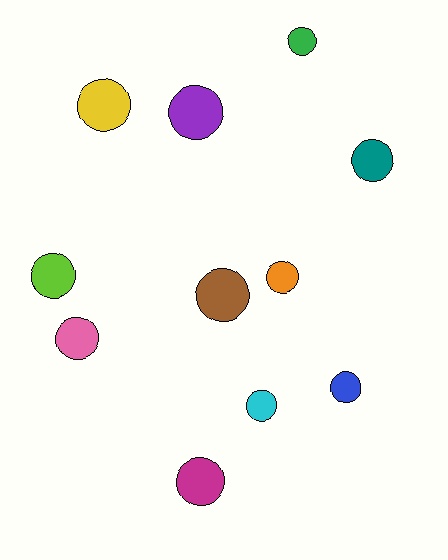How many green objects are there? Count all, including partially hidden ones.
There is 1 green object.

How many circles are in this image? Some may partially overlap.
There are 11 circles.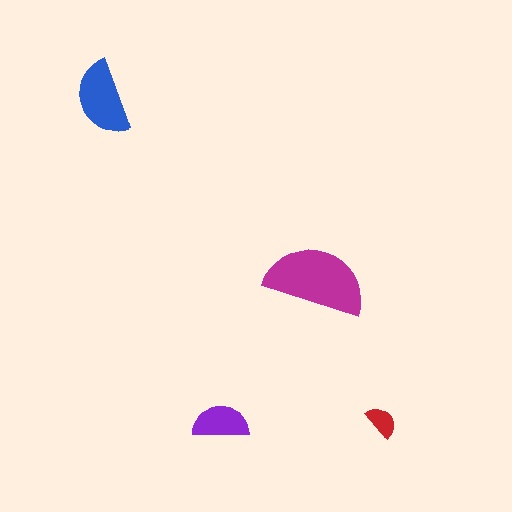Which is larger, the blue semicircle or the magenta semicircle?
The magenta one.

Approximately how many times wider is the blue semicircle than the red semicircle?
About 2 times wider.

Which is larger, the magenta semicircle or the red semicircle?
The magenta one.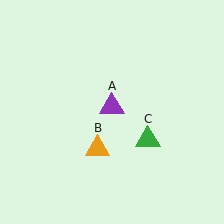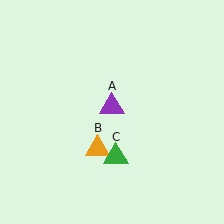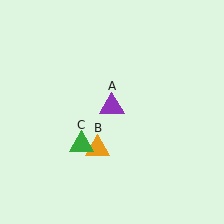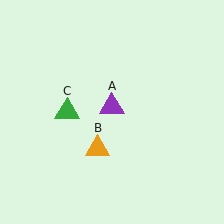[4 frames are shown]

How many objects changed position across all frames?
1 object changed position: green triangle (object C).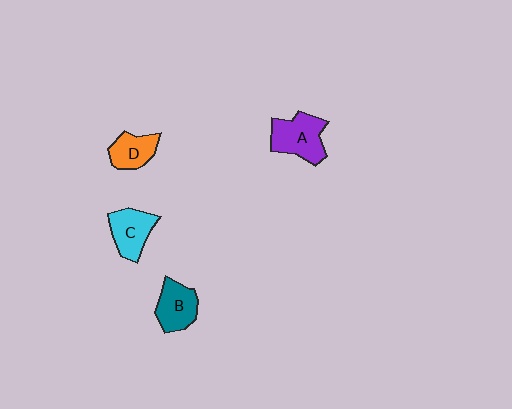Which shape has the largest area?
Shape A (purple).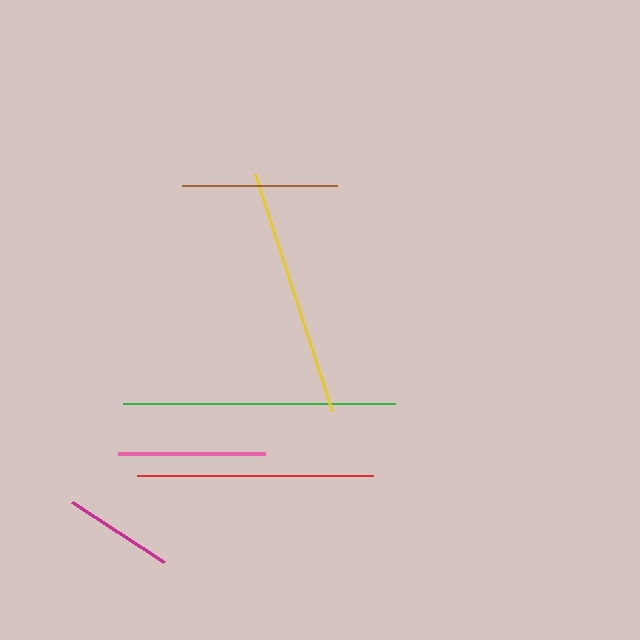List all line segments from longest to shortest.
From longest to shortest: green, yellow, red, brown, pink, magenta.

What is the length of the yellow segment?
The yellow segment is approximately 249 pixels long.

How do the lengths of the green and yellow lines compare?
The green and yellow lines are approximately the same length.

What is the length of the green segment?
The green segment is approximately 271 pixels long.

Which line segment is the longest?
The green line is the longest at approximately 271 pixels.